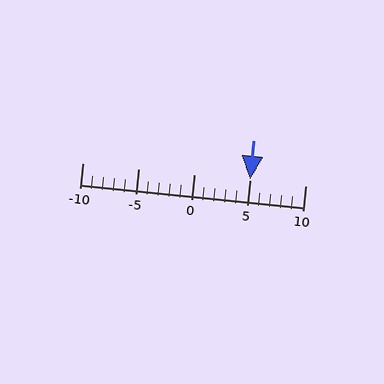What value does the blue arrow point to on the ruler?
The blue arrow points to approximately 5.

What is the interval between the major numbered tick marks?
The major tick marks are spaced 5 units apart.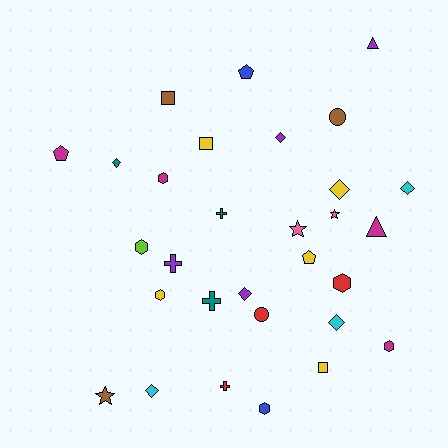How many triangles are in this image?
There are 2 triangles.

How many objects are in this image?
There are 30 objects.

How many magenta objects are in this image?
There are 4 magenta objects.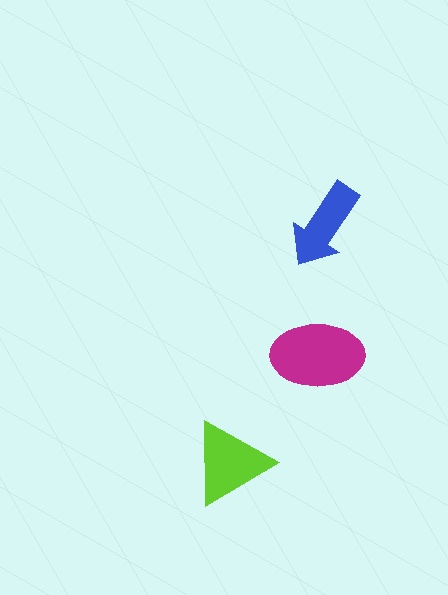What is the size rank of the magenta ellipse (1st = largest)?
1st.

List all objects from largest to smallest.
The magenta ellipse, the lime triangle, the blue arrow.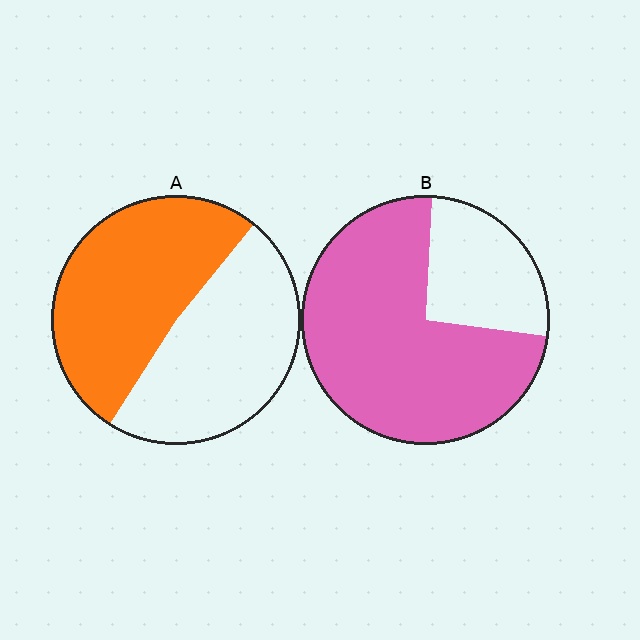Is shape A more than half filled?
Roughly half.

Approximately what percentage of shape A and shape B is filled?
A is approximately 50% and B is approximately 75%.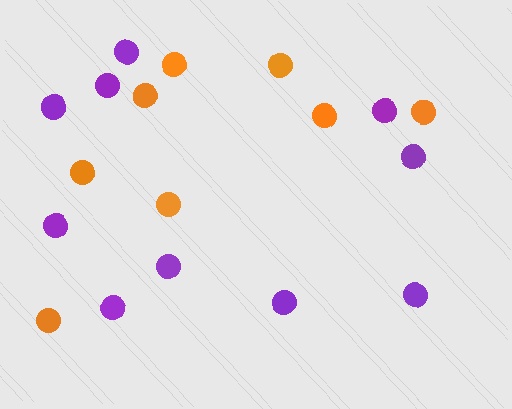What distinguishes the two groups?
There are 2 groups: one group of purple circles (10) and one group of orange circles (8).